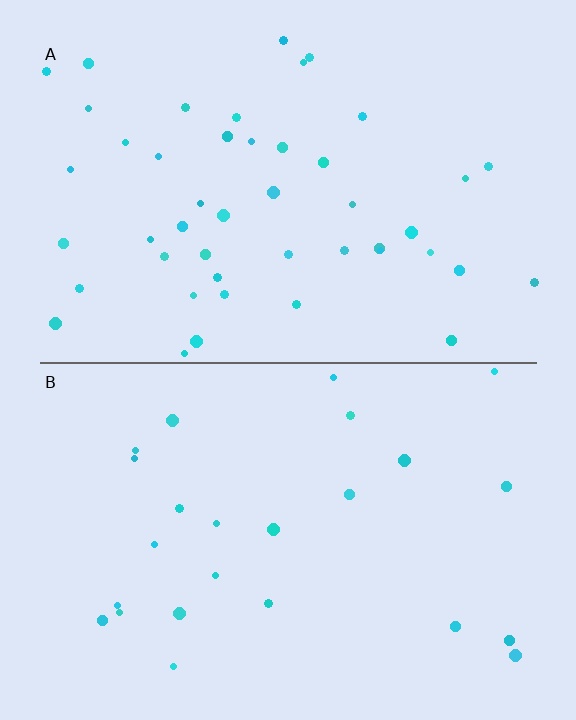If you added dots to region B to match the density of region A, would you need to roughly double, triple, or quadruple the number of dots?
Approximately double.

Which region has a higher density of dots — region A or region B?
A (the top).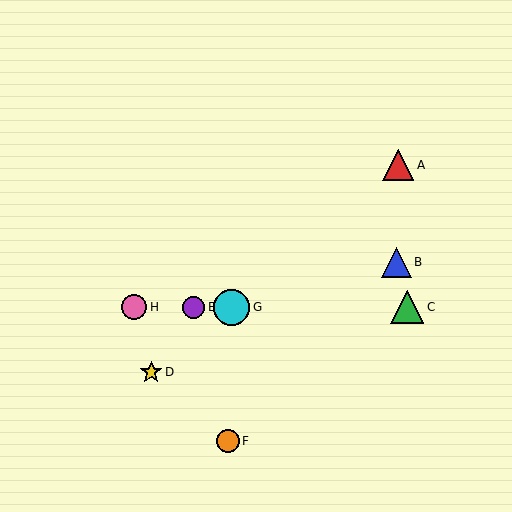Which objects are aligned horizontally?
Objects C, E, G, H are aligned horizontally.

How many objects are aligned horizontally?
4 objects (C, E, G, H) are aligned horizontally.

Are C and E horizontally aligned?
Yes, both are at y≈307.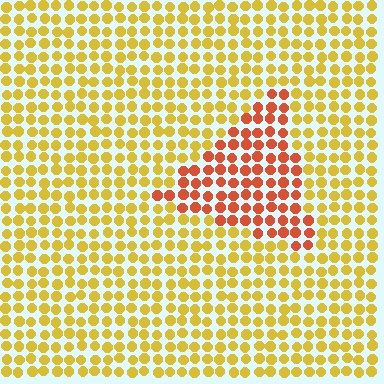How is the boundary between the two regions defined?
The boundary is defined purely by a slight shift in hue (about 40 degrees). Spacing, size, and orientation are identical on both sides.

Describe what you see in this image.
The image is filled with small yellow elements in a uniform arrangement. A triangle-shaped region is visible where the elements are tinted to a slightly different hue, forming a subtle color boundary.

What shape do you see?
I see a triangle.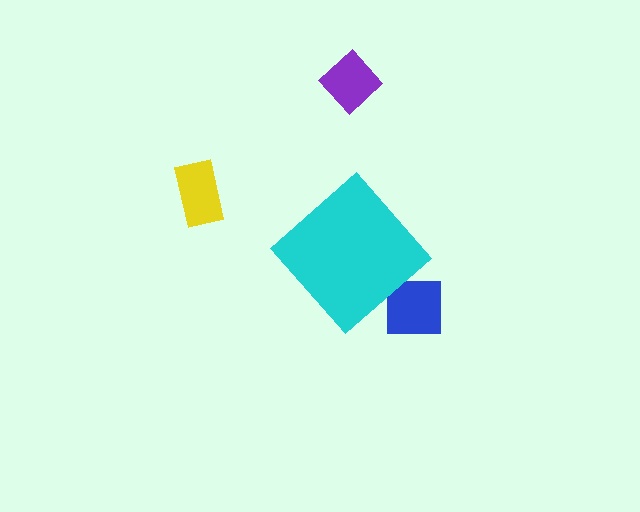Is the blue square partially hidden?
Yes, the blue square is partially hidden behind the cyan diamond.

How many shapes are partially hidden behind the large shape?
1 shape is partially hidden.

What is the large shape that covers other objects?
A cyan diamond.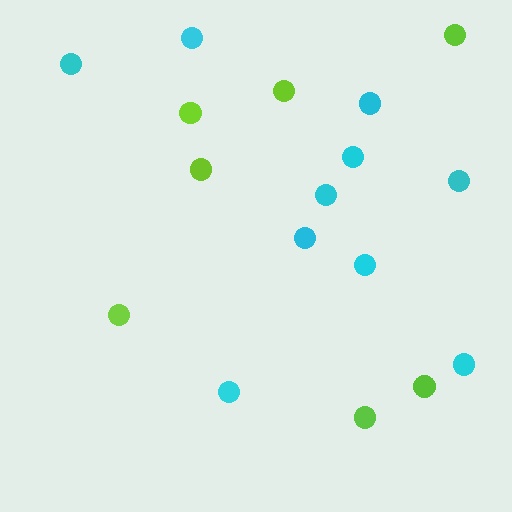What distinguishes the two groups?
There are 2 groups: one group of cyan circles (10) and one group of lime circles (7).